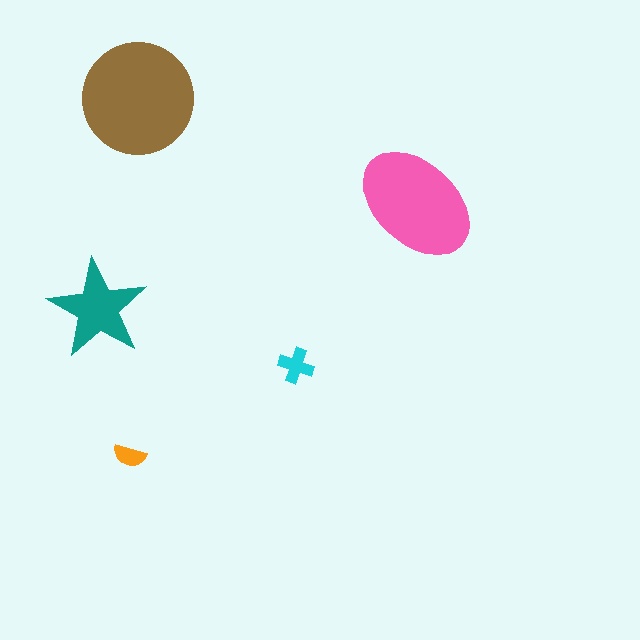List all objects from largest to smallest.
The brown circle, the pink ellipse, the teal star, the cyan cross, the orange semicircle.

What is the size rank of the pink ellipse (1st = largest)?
2nd.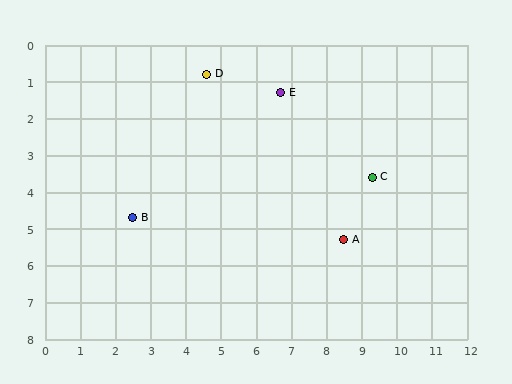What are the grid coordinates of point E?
Point E is at approximately (6.7, 1.3).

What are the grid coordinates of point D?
Point D is at approximately (4.6, 0.8).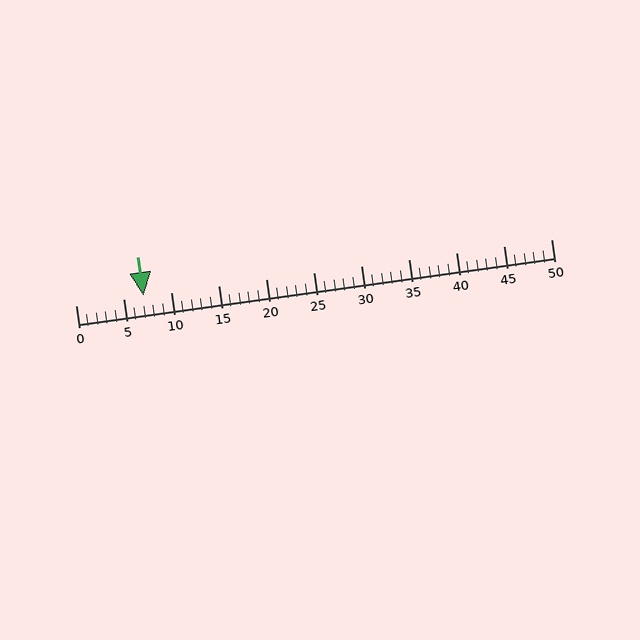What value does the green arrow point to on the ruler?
The green arrow points to approximately 7.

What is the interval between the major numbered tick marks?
The major tick marks are spaced 5 units apart.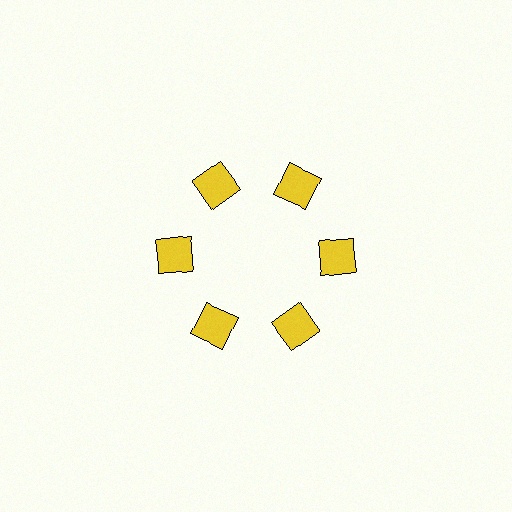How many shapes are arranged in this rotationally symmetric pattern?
There are 6 shapes, arranged in 6 groups of 1.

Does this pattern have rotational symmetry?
Yes, this pattern has 6-fold rotational symmetry. It looks the same after rotating 60 degrees around the center.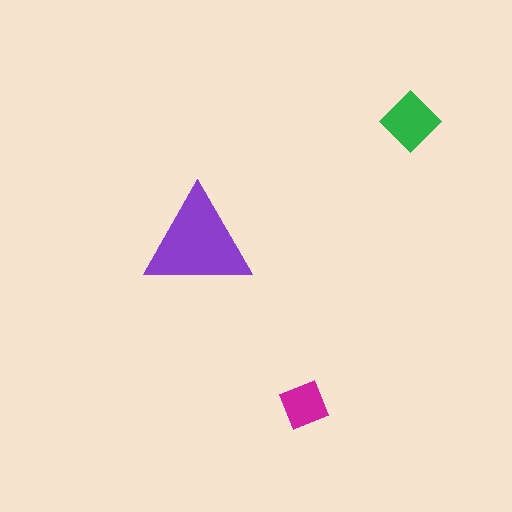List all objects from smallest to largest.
The magenta square, the green diamond, the purple triangle.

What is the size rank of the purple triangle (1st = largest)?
1st.